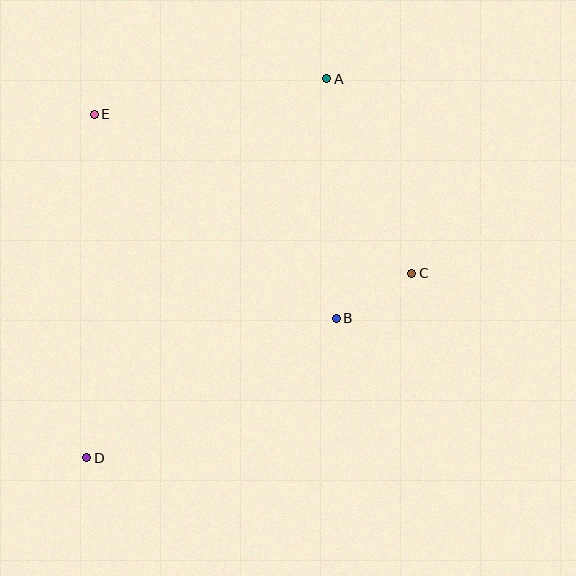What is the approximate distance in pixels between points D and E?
The distance between D and E is approximately 344 pixels.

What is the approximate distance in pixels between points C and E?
The distance between C and E is approximately 355 pixels.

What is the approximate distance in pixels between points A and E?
The distance between A and E is approximately 235 pixels.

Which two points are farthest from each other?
Points A and D are farthest from each other.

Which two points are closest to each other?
Points B and C are closest to each other.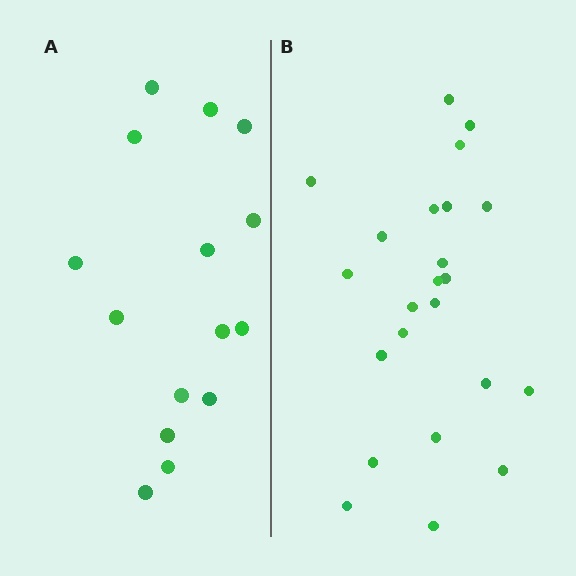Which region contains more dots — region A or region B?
Region B (the right region) has more dots.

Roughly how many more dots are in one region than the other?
Region B has roughly 8 or so more dots than region A.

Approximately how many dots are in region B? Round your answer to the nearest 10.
About 20 dots. (The exact count is 23, which rounds to 20.)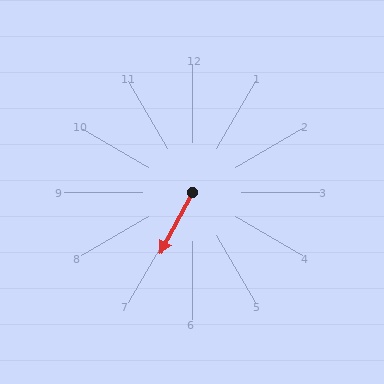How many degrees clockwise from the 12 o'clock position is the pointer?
Approximately 208 degrees.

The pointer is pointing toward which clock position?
Roughly 7 o'clock.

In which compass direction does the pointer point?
Southwest.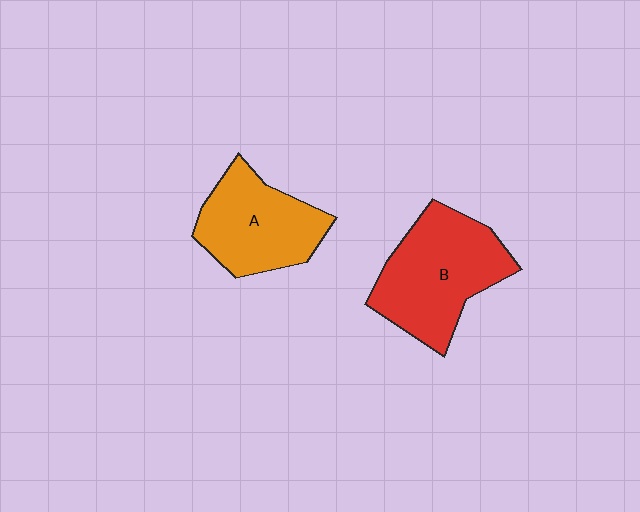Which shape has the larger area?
Shape B (red).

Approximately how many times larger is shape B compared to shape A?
Approximately 1.2 times.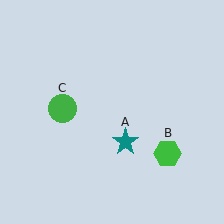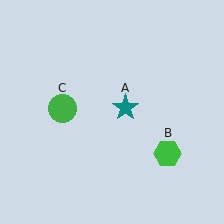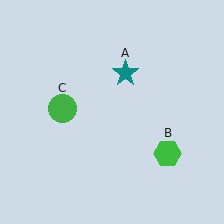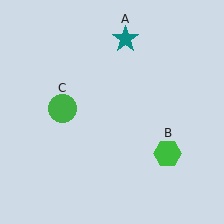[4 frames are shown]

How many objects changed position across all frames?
1 object changed position: teal star (object A).